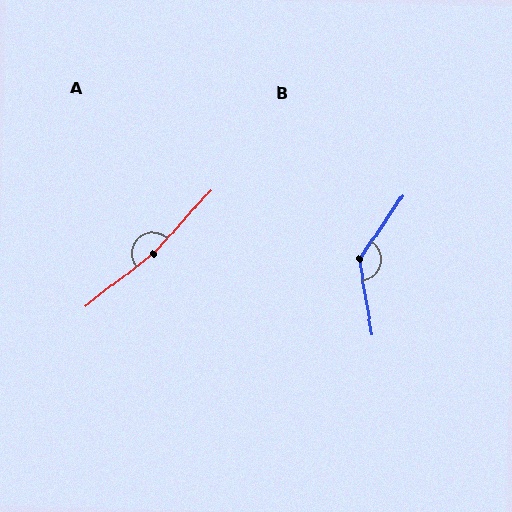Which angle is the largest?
A, at approximately 170 degrees.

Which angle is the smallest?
B, at approximately 136 degrees.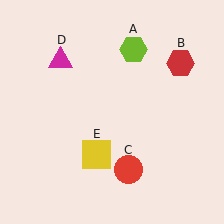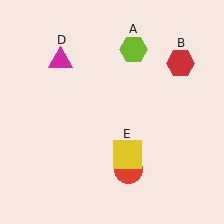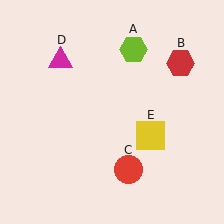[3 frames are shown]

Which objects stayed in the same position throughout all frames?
Lime hexagon (object A) and red hexagon (object B) and red circle (object C) and magenta triangle (object D) remained stationary.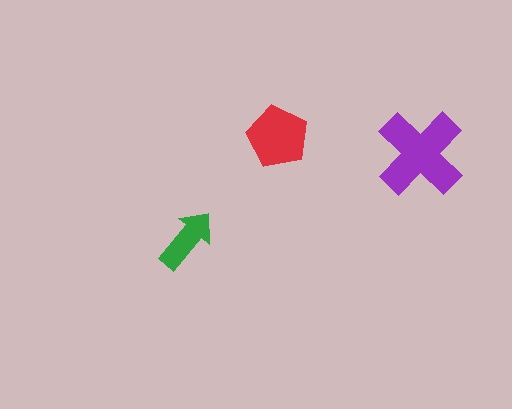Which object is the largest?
The purple cross.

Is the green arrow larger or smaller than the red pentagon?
Smaller.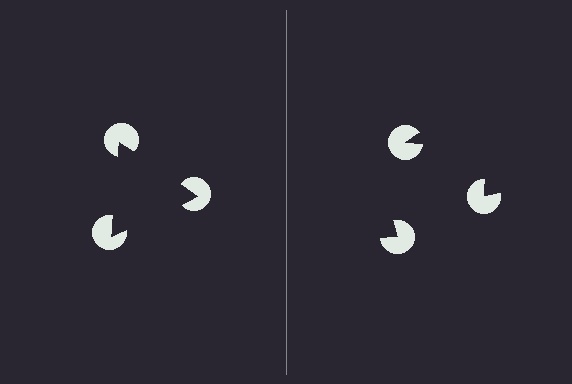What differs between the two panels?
The pac-man discs are positioned identically on both sides; only the wedge orientations differ. On the left they align to a triangle; on the right they are misaligned.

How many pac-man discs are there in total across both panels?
6 — 3 on each side.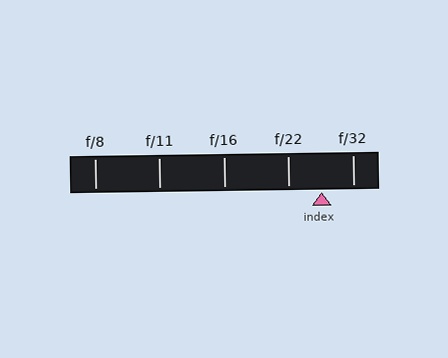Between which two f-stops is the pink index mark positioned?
The index mark is between f/22 and f/32.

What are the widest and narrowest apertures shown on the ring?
The widest aperture shown is f/8 and the narrowest is f/32.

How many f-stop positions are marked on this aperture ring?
There are 5 f-stop positions marked.